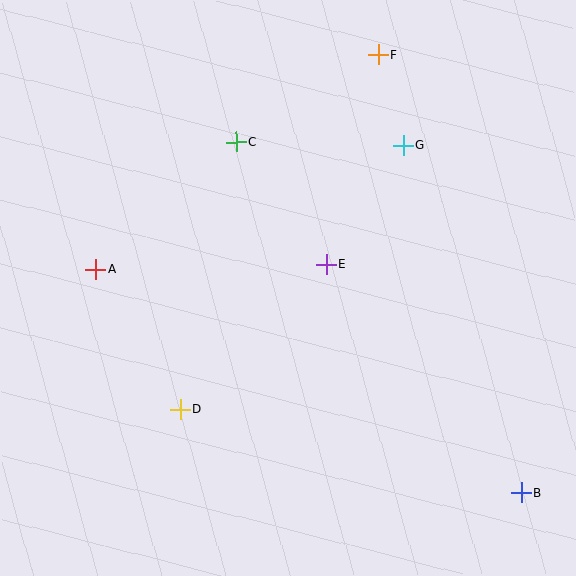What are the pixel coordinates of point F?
Point F is at (378, 55).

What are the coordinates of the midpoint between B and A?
The midpoint between B and A is at (308, 381).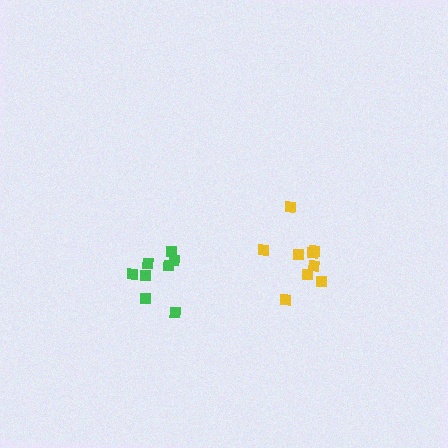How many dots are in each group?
Group 1: 8 dots, Group 2: 9 dots (17 total).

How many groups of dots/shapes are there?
There are 2 groups.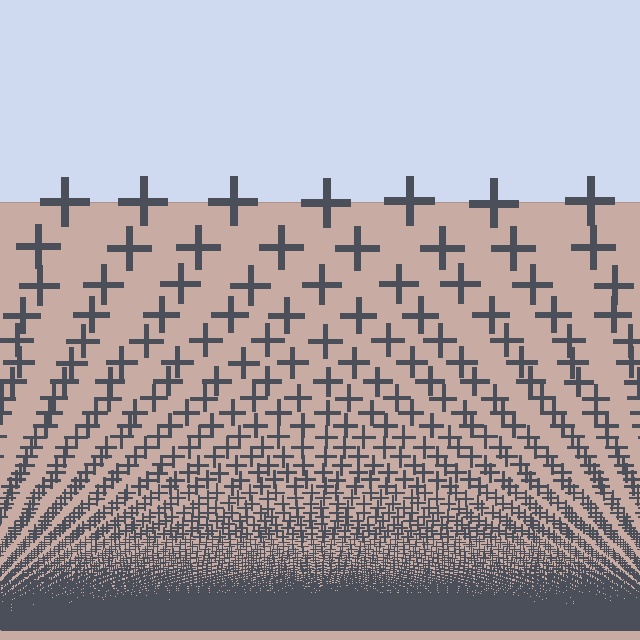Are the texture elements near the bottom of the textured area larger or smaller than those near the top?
Smaller. The gradient is inverted — elements near the bottom are smaller and denser.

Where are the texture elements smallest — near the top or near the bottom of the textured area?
Near the bottom.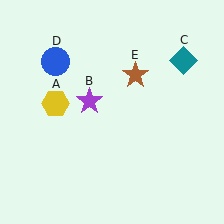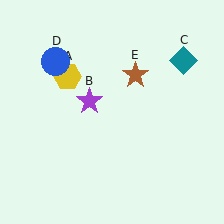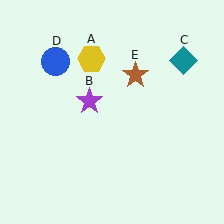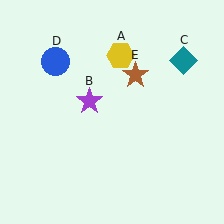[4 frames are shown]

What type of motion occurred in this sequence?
The yellow hexagon (object A) rotated clockwise around the center of the scene.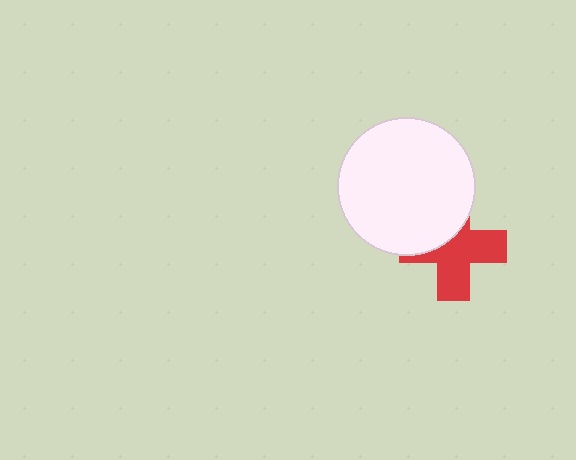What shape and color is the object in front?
The object in front is a white circle.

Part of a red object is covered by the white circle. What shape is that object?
It is a cross.